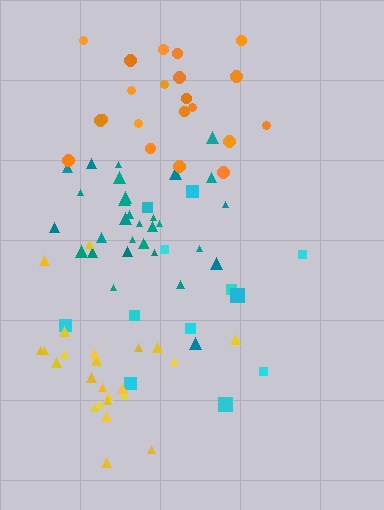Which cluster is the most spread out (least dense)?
Cyan.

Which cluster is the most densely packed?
Teal.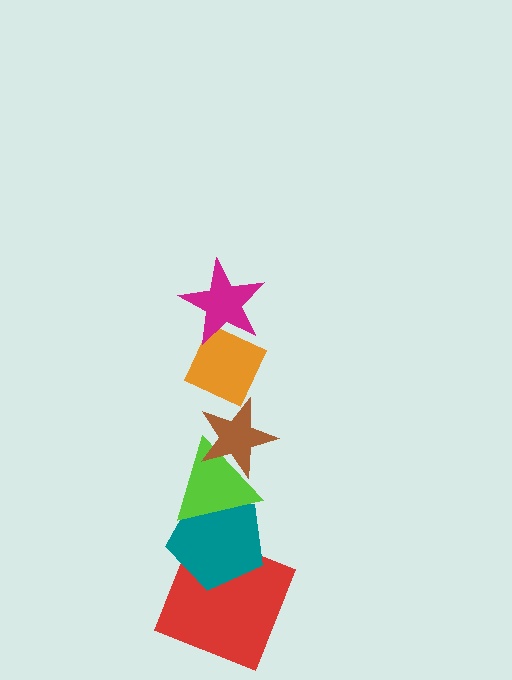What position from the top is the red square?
The red square is 6th from the top.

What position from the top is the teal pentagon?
The teal pentagon is 5th from the top.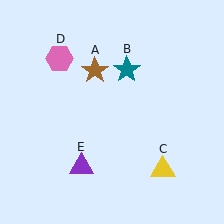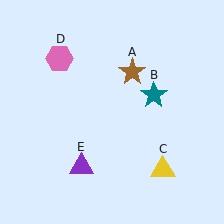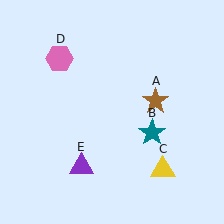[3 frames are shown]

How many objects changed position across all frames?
2 objects changed position: brown star (object A), teal star (object B).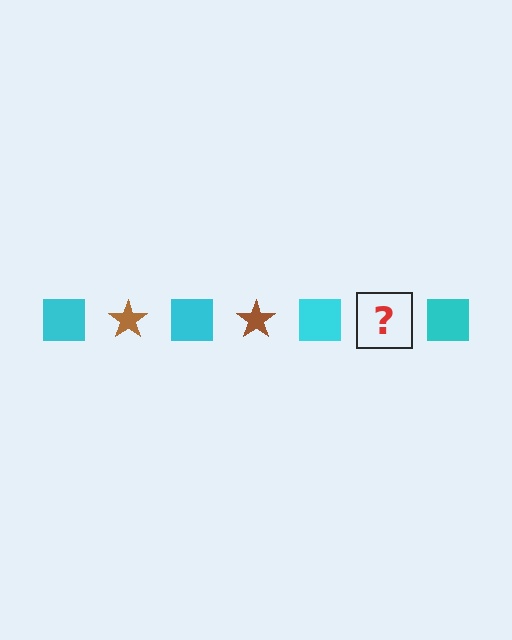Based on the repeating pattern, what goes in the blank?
The blank should be a brown star.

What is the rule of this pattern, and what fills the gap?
The rule is that the pattern alternates between cyan square and brown star. The gap should be filled with a brown star.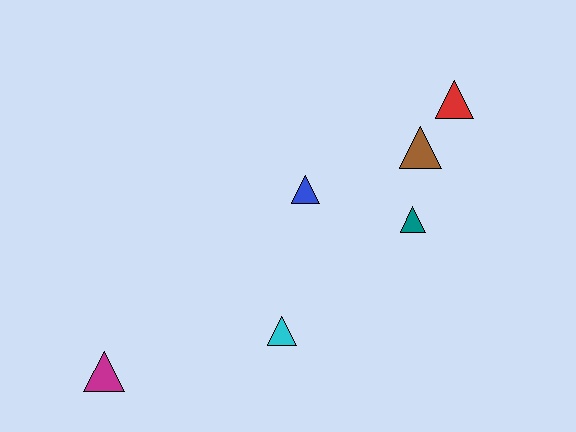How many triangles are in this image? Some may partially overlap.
There are 6 triangles.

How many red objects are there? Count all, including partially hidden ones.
There is 1 red object.